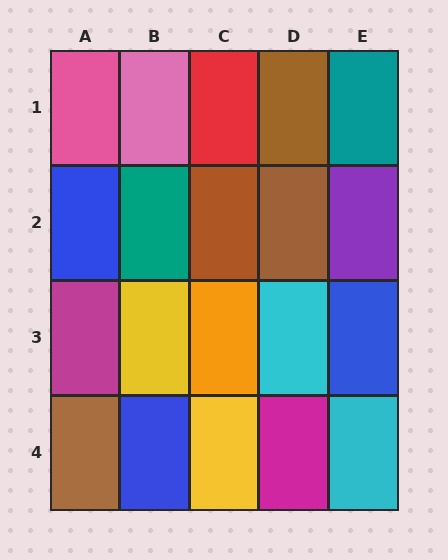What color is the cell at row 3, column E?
Blue.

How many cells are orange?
1 cell is orange.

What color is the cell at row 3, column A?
Magenta.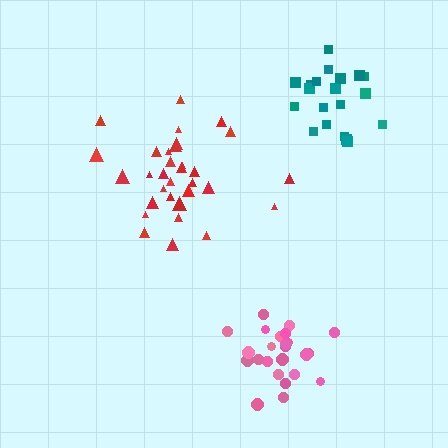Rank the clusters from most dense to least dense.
pink, teal, red.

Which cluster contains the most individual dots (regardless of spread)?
Red (32).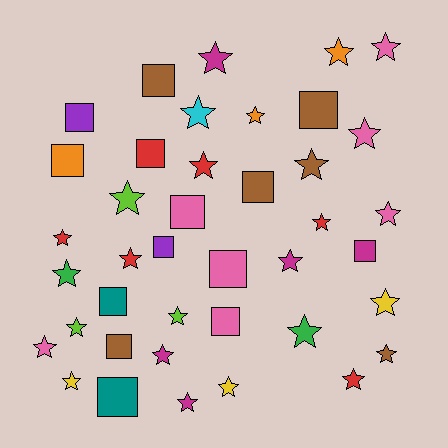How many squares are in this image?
There are 14 squares.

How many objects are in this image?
There are 40 objects.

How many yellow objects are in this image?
There are 3 yellow objects.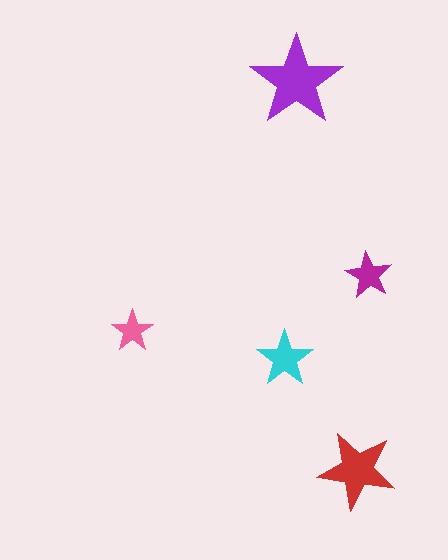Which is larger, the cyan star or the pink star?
The cyan one.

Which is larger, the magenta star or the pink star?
The magenta one.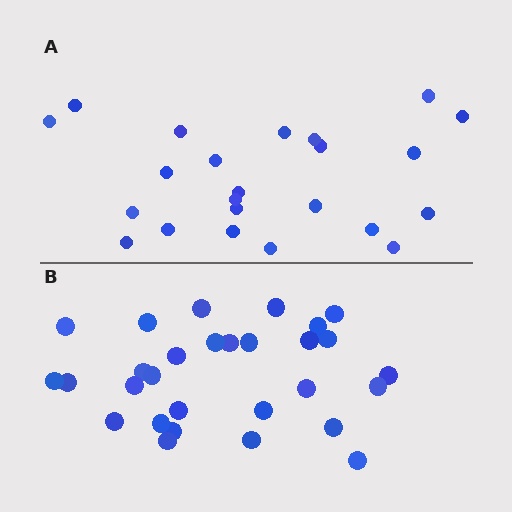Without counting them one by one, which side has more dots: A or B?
Region B (the bottom region) has more dots.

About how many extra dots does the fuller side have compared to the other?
Region B has about 6 more dots than region A.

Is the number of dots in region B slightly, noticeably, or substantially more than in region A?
Region B has noticeably more, but not dramatically so. The ratio is roughly 1.3 to 1.